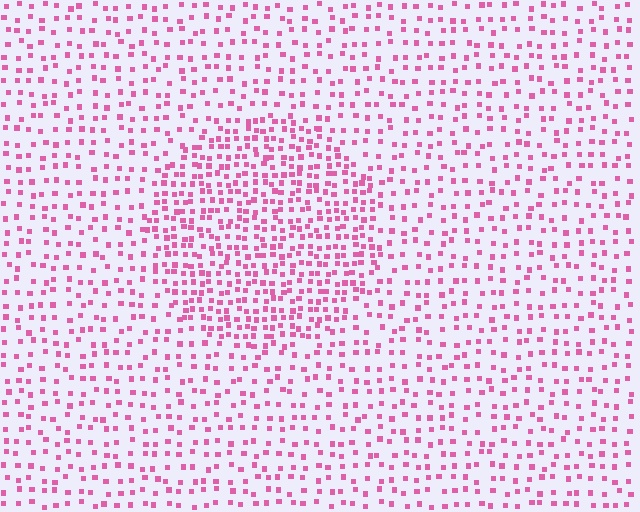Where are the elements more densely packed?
The elements are more densely packed inside the circle boundary.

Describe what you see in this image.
The image contains small pink elements arranged at two different densities. A circle-shaped region is visible where the elements are more densely packed than the surrounding area.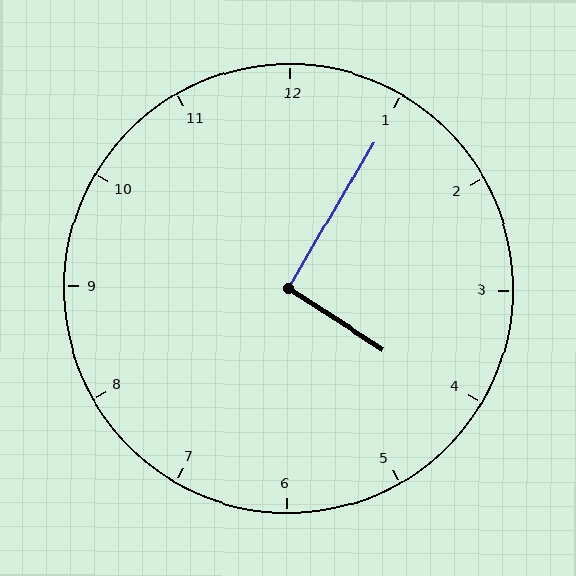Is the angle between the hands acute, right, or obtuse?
It is right.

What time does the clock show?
4:05.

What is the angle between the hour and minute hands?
Approximately 92 degrees.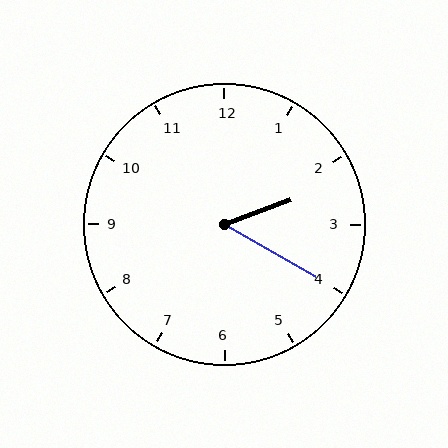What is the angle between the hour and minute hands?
Approximately 50 degrees.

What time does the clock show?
2:20.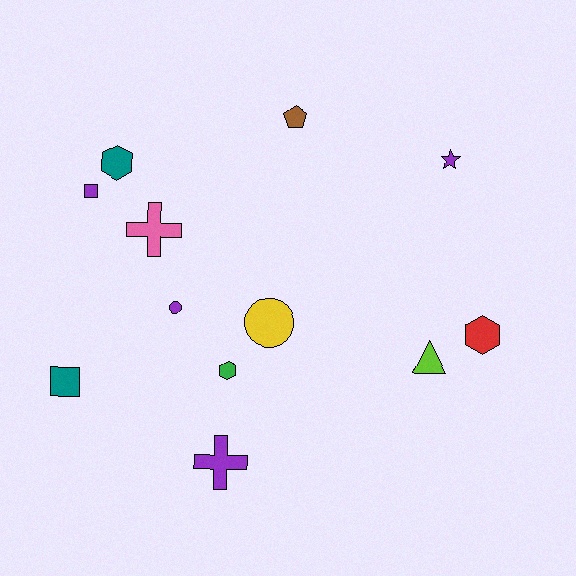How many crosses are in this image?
There are 2 crosses.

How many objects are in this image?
There are 12 objects.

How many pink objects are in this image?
There is 1 pink object.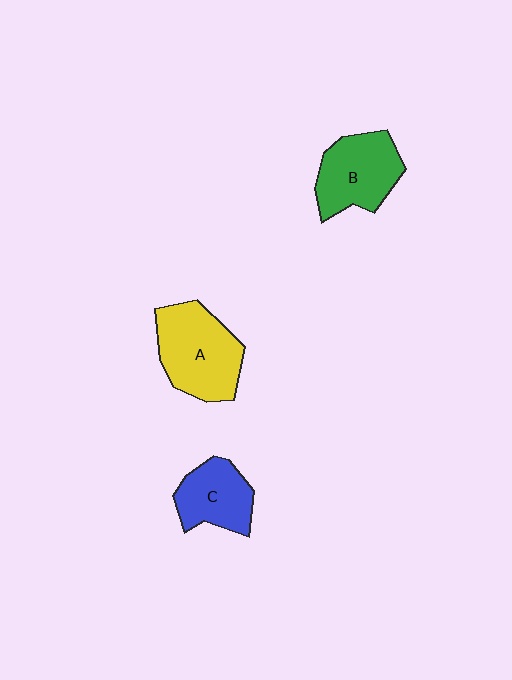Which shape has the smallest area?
Shape C (blue).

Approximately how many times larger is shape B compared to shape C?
Approximately 1.2 times.